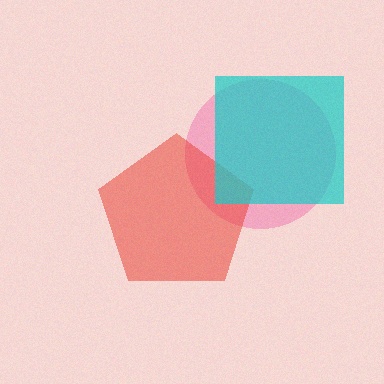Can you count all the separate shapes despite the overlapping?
Yes, there are 3 separate shapes.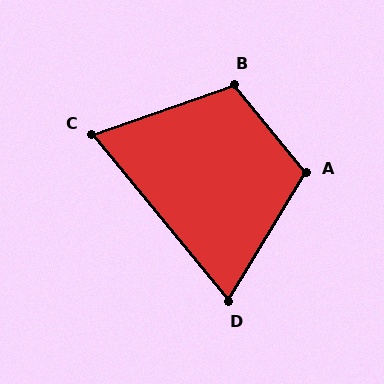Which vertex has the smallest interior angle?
C, at approximately 70 degrees.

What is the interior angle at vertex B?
Approximately 110 degrees (obtuse).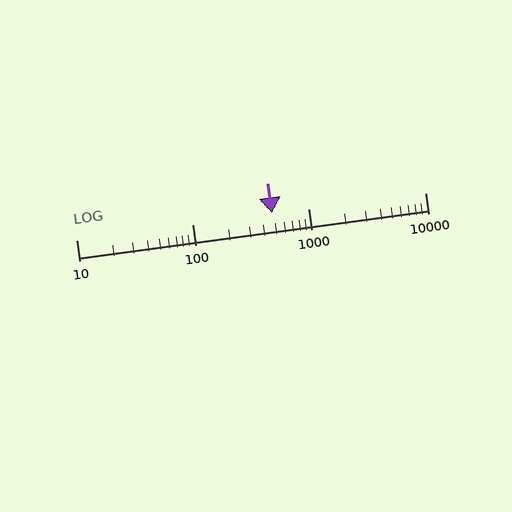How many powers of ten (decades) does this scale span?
The scale spans 3 decades, from 10 to 10000.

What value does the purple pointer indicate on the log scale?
The pointer indicates approximately 480.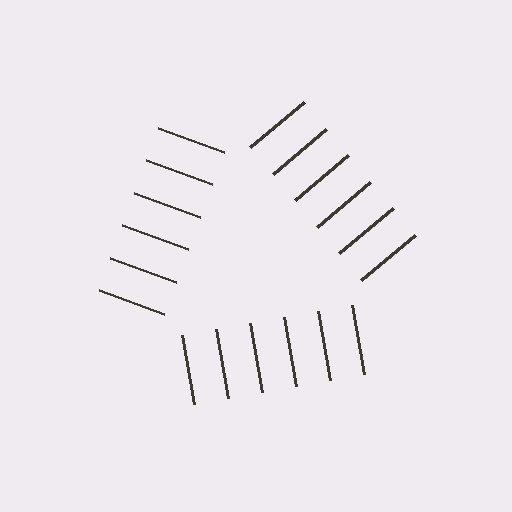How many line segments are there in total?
18 — 6 along each of the 3 edges.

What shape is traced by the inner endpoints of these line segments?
An illusory triangle — the line segments terminate on its edges but no continuous stroke is drawn.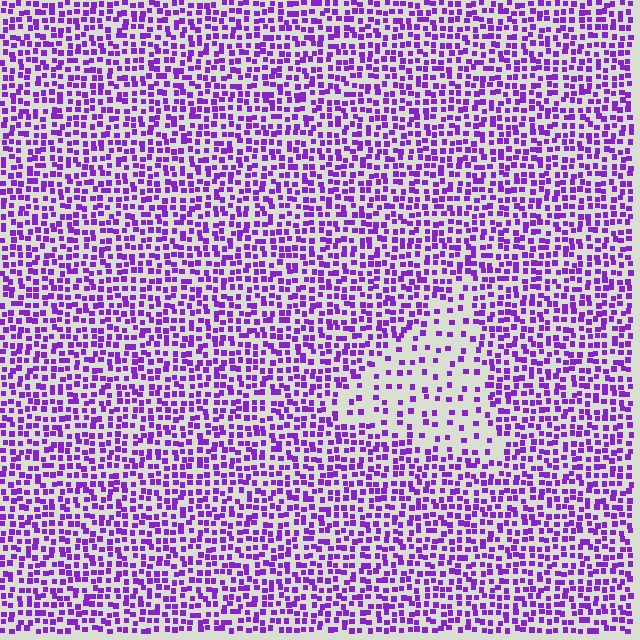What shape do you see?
I see a triangle.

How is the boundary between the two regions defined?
The boundary is defined by a change in element density (approximately 2.4x ratio). All elements are the same color, size, and shape.